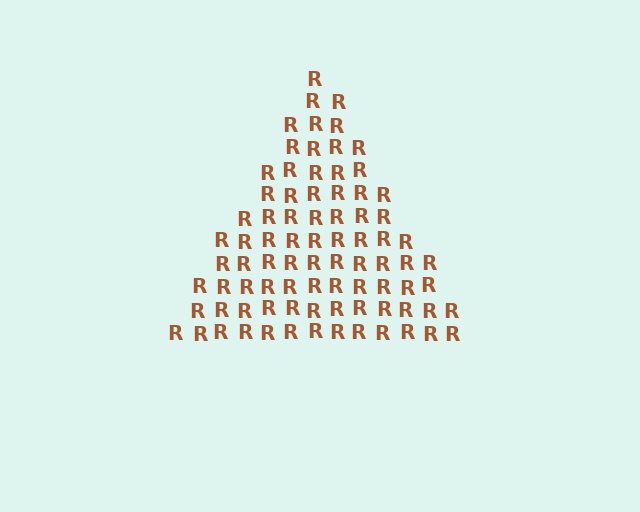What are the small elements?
The small elements are letter R's.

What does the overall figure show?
The overall figure shows a triangle.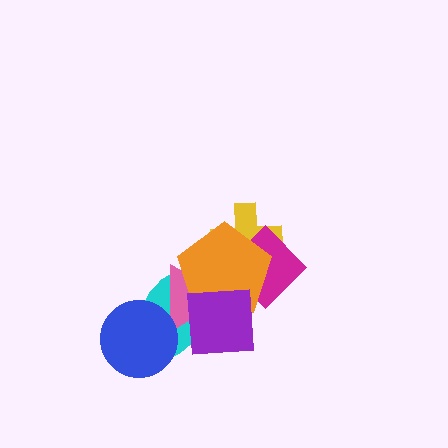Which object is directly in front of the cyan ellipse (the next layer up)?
The pink triangle is directly in front of the cyan ellipse.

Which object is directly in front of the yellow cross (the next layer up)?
The magenta diamond is directly in front of the yellow cross.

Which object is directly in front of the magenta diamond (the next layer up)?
The orange pentagon is directly in front of the magenta diamond.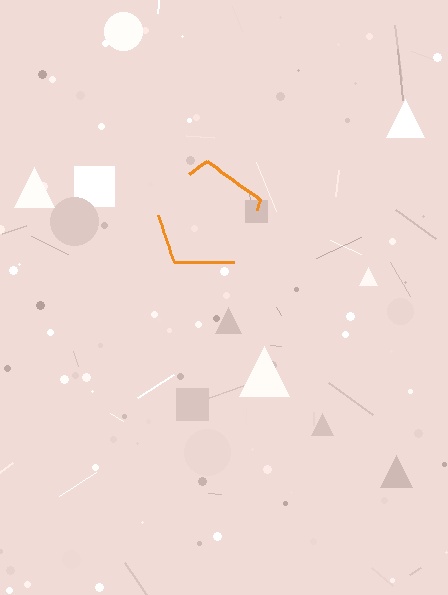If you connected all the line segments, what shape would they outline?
They would outline a pentagon.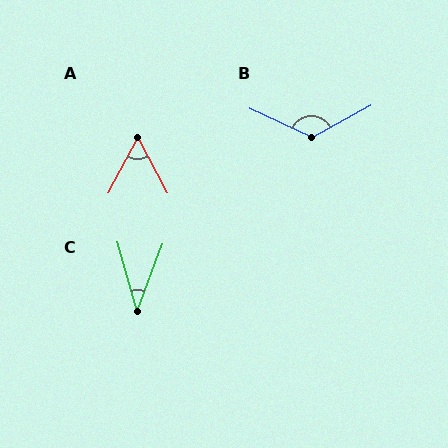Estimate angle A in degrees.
Approximately 56 degrees.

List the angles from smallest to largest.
C (37°), A (56°), B (126°).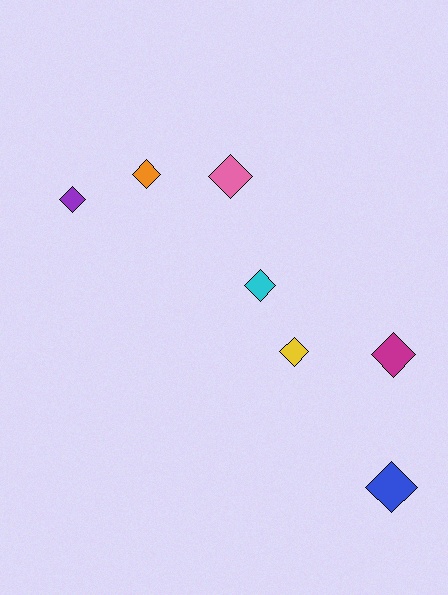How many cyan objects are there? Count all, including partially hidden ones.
There is 1 cyan object.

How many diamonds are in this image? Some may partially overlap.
There are 7 diamonds.